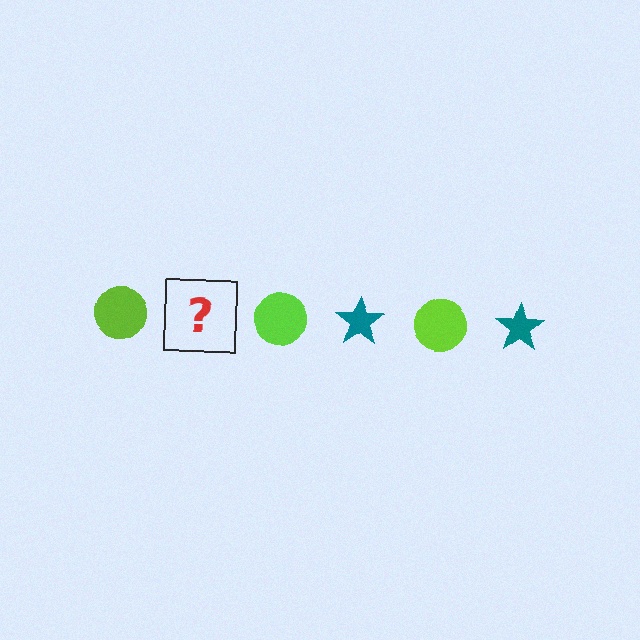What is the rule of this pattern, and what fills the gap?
The rule is that the pattern alternates between lime circle and teal star. The gap should be filled with a teal star.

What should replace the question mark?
The question mark should be replaced with a teal star.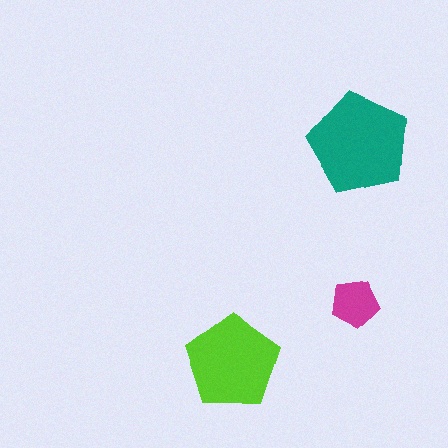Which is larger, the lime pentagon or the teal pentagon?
The teal one.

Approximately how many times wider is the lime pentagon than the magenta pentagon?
About 2 times wider.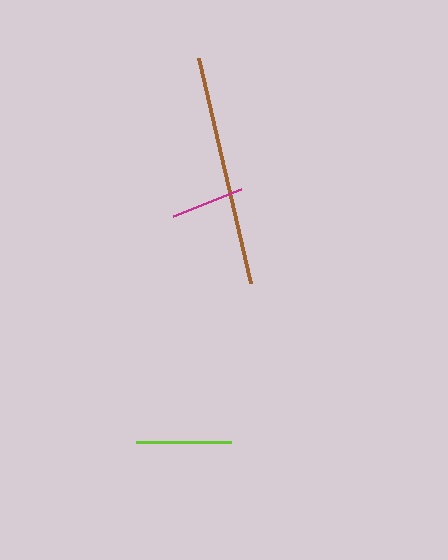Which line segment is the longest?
The brown line is the longest at approximately 230 pixels.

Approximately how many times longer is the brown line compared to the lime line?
The brown line is approximately 2.4 times the length of the lime line.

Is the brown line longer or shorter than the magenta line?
The brown line is longer than the magenta line.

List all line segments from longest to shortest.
From longest to shortest: brown, lime, magenta.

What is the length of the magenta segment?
The magenta segment is approximately 73 pixels long.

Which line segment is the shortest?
The magenta line is the shortest at approximately 73 pixels.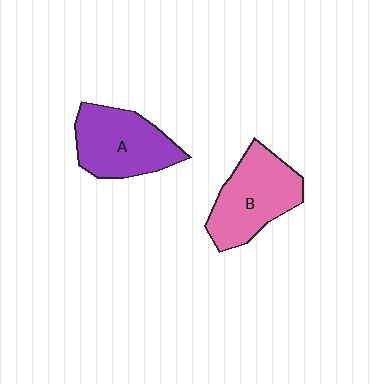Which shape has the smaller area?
Shape A (purple).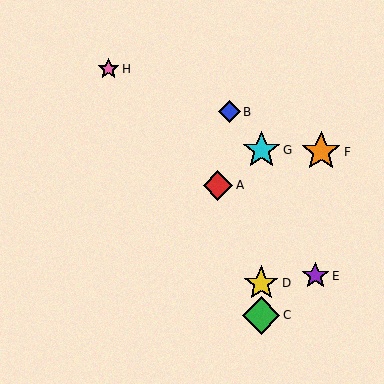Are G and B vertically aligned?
No, G is at x≈261 and B is at x≈229.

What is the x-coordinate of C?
Object C is at x≈261.